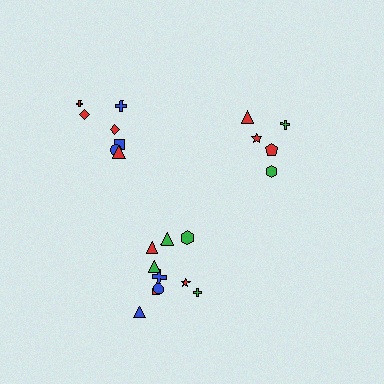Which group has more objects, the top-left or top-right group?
The top-left group.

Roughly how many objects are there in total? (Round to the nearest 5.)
Roughly 20 objects in total.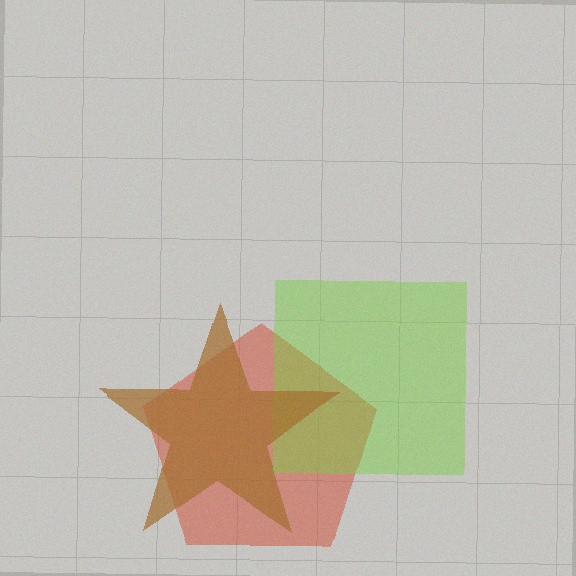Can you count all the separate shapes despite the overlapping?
Yes, there are 3 separate shapes.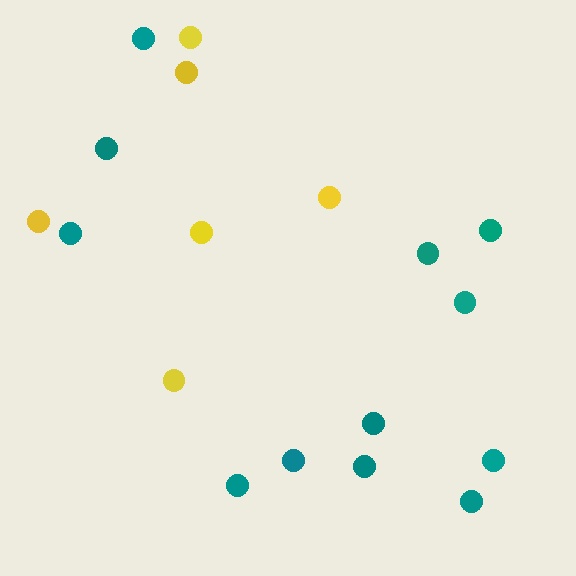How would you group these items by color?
There are 2 groups: one group of yellow circles (6) and one group of teal circles (12).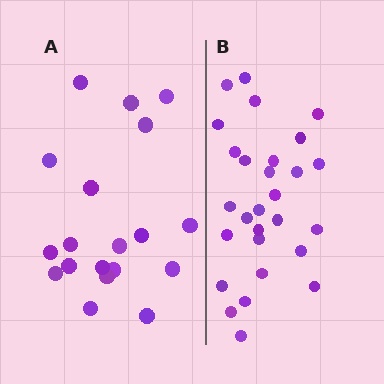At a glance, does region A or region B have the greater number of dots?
Region B (the right region) has more dots.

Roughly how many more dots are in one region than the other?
Region B has roughly 8 or so more dots than region A.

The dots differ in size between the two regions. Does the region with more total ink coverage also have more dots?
No. Region A has more total ink coverage because its dots are larger, but region B actually contains more individual dots. Total area can be misleading — the number of items is what matters here.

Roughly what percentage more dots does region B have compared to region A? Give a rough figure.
About 45% more.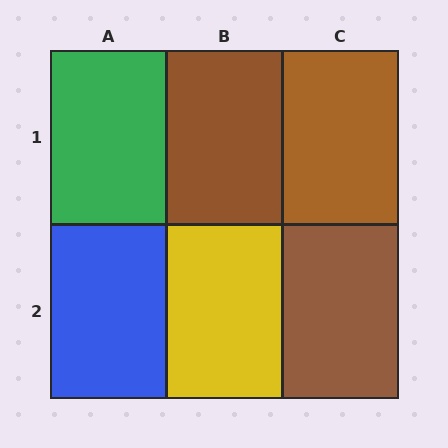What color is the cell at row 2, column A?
Blue.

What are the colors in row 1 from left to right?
Green, brown, brown.